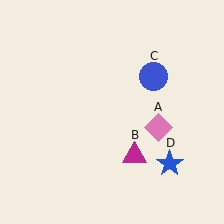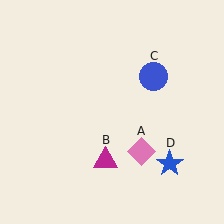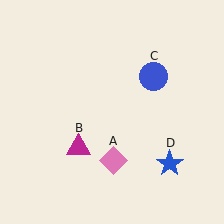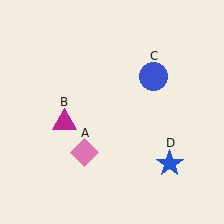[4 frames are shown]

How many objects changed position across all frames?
2 objects changed position: pink diamond (object A), magenta triangle (object B).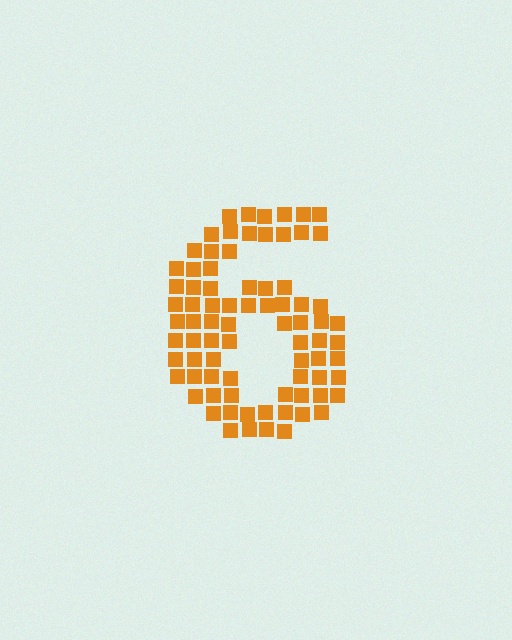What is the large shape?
The large shape is the digit 6.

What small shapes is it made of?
It is made of small squares.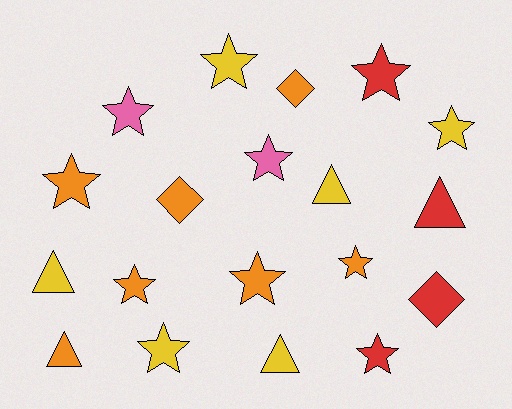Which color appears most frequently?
Orange, with 7 objects.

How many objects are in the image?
There are 19 objects.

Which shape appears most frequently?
Star, with 11 objects.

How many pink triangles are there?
There are no pink triangles.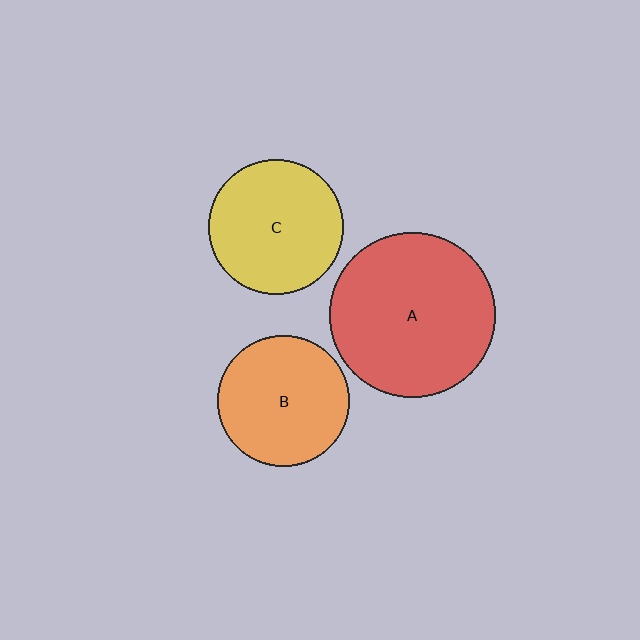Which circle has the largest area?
Circle A (red).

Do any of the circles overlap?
No, none of the circles overlap.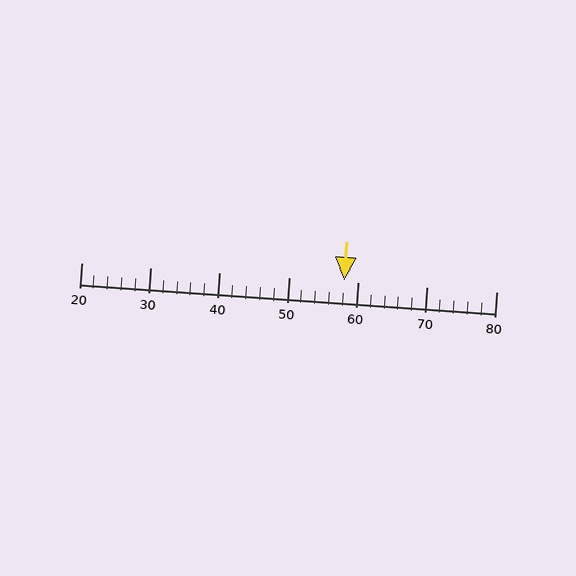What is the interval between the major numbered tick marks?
The major tick marks are spaced 10 units apart.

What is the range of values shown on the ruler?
The ruler shows values from 20 to 80.